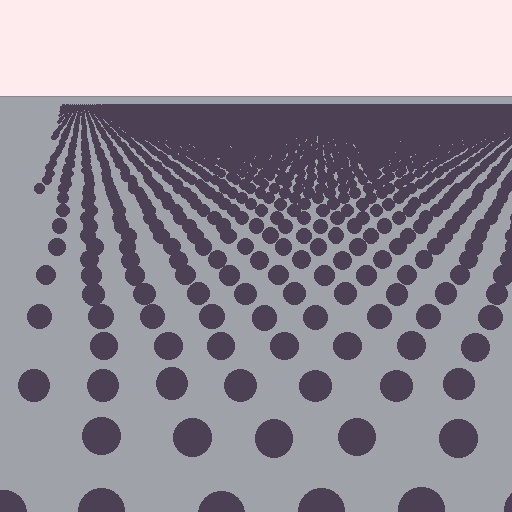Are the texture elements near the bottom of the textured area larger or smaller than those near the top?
Larger. Near the bottom, elements are closer to the viewer and appear at a bigger on-screen size.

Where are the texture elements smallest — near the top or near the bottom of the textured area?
Near the top.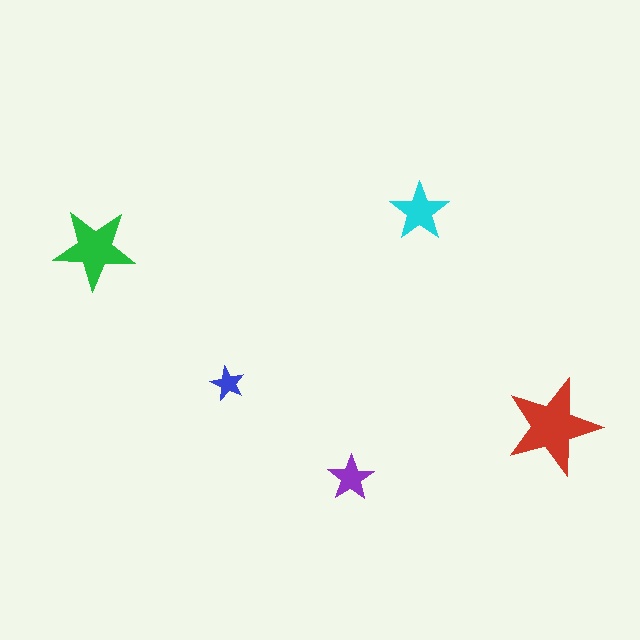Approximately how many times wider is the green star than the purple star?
About 1.5 times wider.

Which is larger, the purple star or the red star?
The red one.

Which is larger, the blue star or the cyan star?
The cyan one.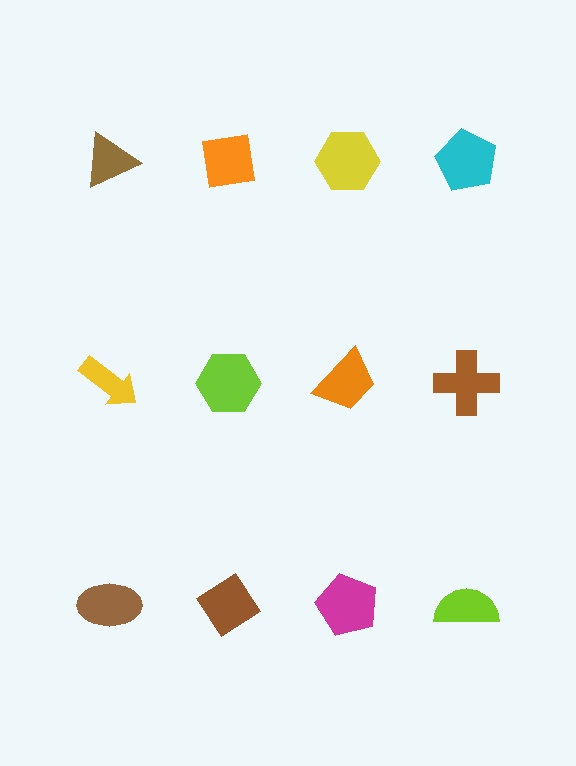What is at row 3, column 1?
A brown ellipse.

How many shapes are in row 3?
4 shapes.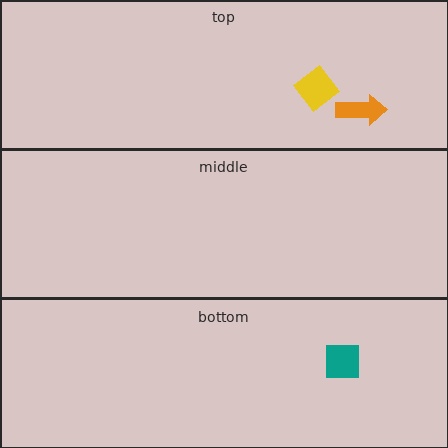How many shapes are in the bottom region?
1.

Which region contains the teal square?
The bottom region.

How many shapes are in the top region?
2.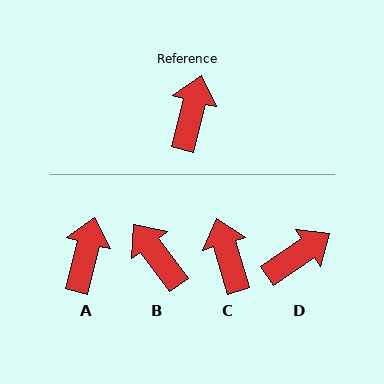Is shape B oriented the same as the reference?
No, it is off by about 51 degrees.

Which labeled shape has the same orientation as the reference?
A.